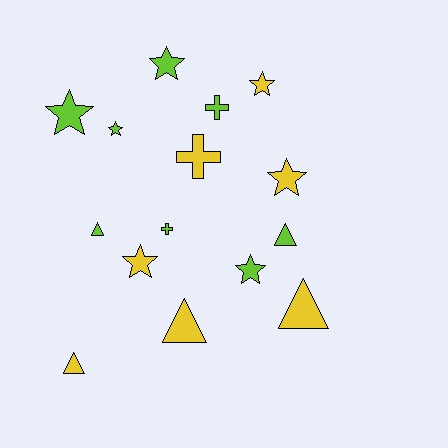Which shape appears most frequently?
Star, with 7 objects.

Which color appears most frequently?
Lime, with 8 objects.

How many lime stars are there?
There are 4 lime stars.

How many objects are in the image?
There are 15 objects.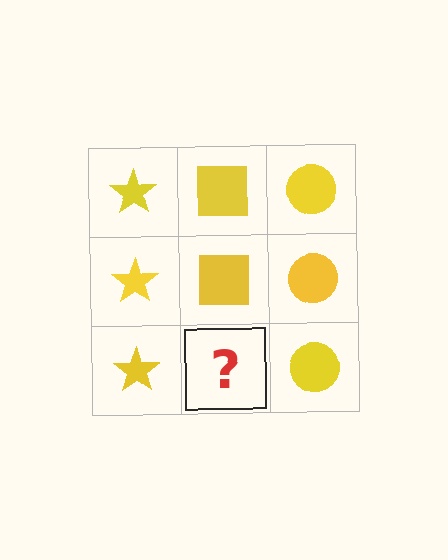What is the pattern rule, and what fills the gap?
The rule is that each column has a consistent shape. The gap should be filled with a yellow square.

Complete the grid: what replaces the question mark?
The question mark should be replaced with a yellow square.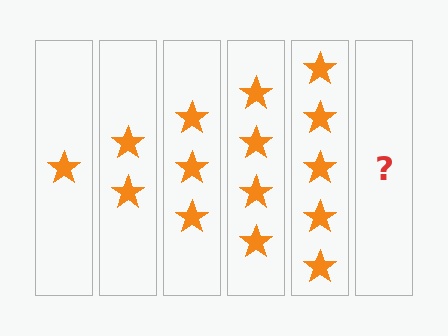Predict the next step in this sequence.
The next step is 6 stars.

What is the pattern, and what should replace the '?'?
The pattern is that each step adds one more star. The '?' should be 6 stars.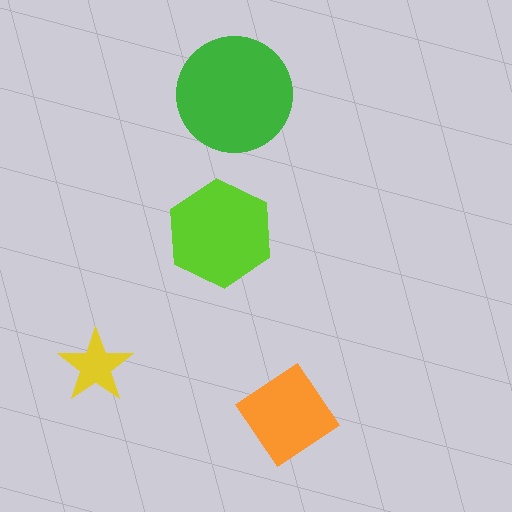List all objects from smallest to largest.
The yellow star, the orange diamond, the lime hexagon, the green circle.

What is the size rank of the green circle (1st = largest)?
1st.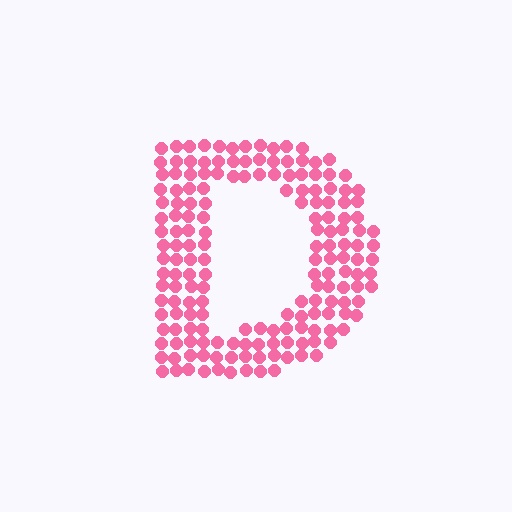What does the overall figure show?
The overall figure shows the letter D.